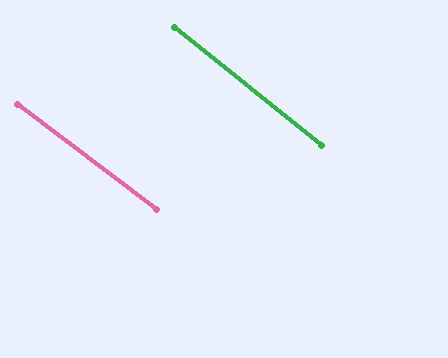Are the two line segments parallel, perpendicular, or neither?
Parallel — their directions differ by only 1.8°.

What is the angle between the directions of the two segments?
Approximately 2 degrees.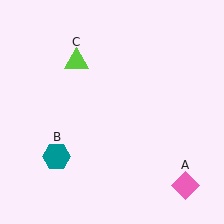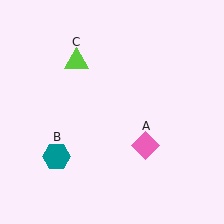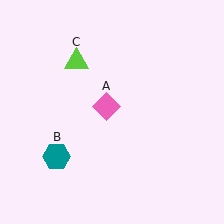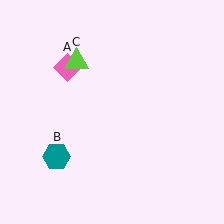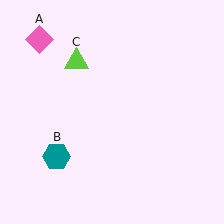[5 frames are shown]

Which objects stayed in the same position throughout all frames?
Teal hexagon (object B) and lime triangle (object C) remained stationary.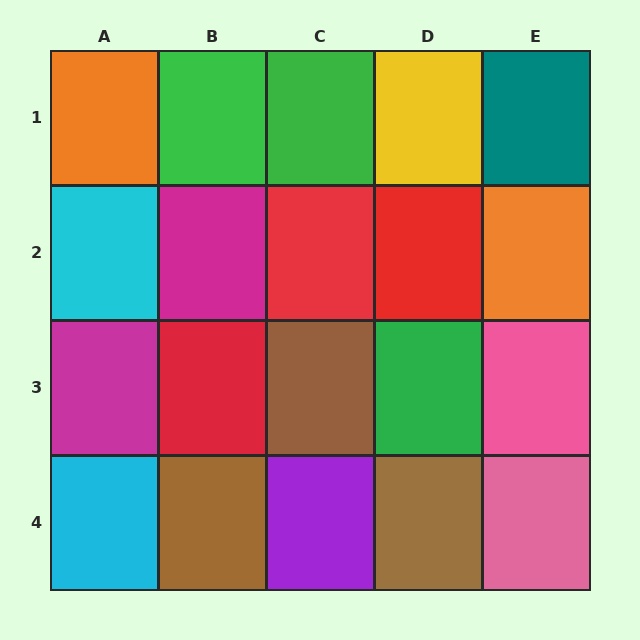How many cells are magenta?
2 cells are magenta.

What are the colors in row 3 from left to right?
Magenta, red, brown, green, pink.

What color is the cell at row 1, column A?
Orange.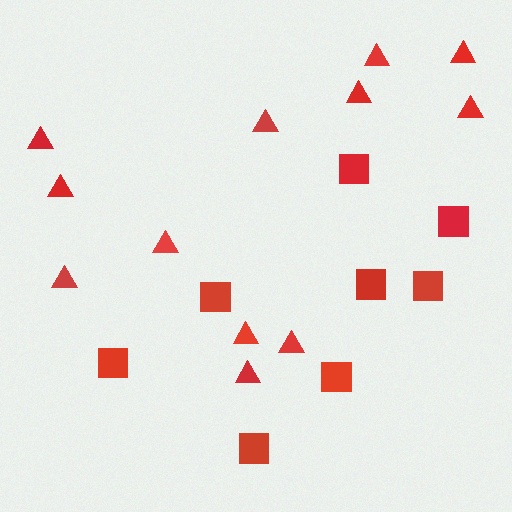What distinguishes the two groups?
There are 2 groups: one group of triangles (12) and one group of squares (8).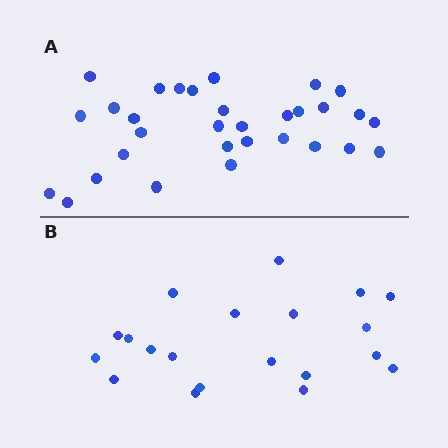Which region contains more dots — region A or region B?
Region A (the top region) has more dots.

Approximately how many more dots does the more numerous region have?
Region A has roughly 12 or so more dots than region B.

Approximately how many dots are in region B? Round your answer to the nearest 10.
About 20 dots.